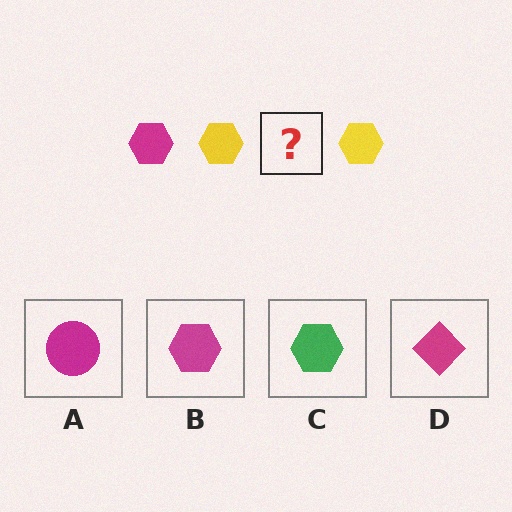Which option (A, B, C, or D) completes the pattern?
B.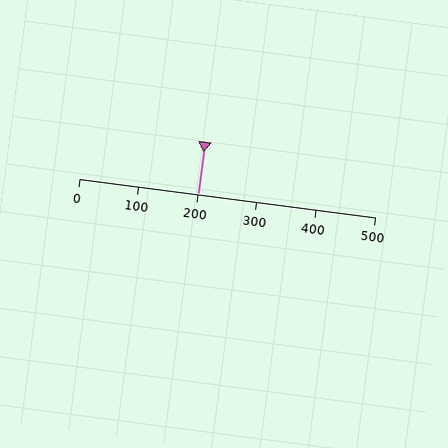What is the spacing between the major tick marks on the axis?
The major ticks are spaced 100 apart.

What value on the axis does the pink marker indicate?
The marker indicates approximately 200.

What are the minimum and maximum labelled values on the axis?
The axis runs from 0 to 500.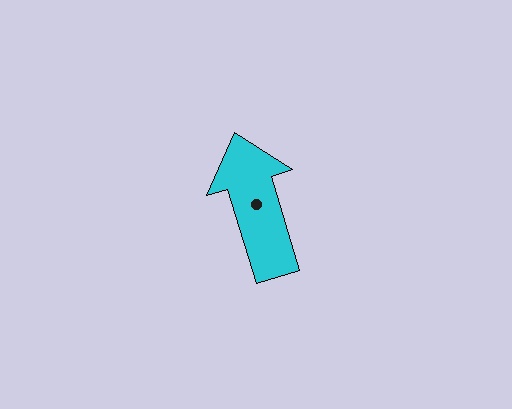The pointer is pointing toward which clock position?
Roughly 11 o'clock.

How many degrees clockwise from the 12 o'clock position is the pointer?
Approximately 343 degrees.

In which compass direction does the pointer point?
North.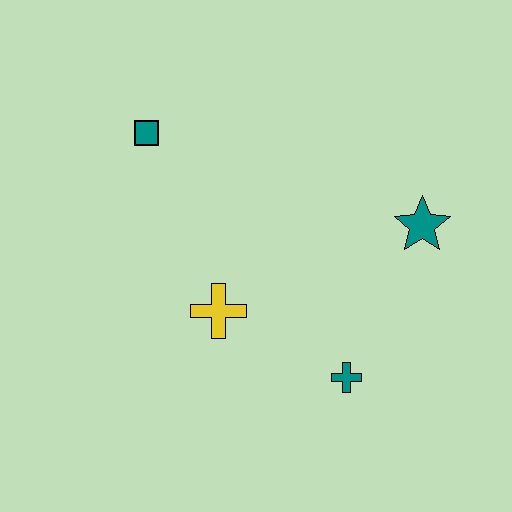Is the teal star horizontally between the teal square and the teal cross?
No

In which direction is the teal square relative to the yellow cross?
The teal square is above the yellow cross.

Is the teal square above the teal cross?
Yes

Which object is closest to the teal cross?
The yellow cross is closest to the teal cross.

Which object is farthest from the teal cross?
The teal square is farthest from the teal cross.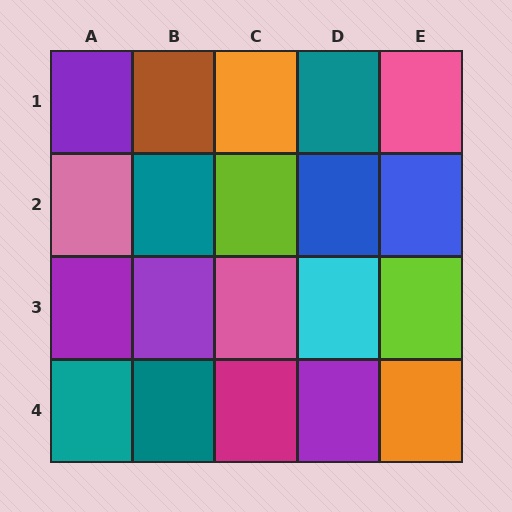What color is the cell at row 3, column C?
Pink.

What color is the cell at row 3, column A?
Purple.